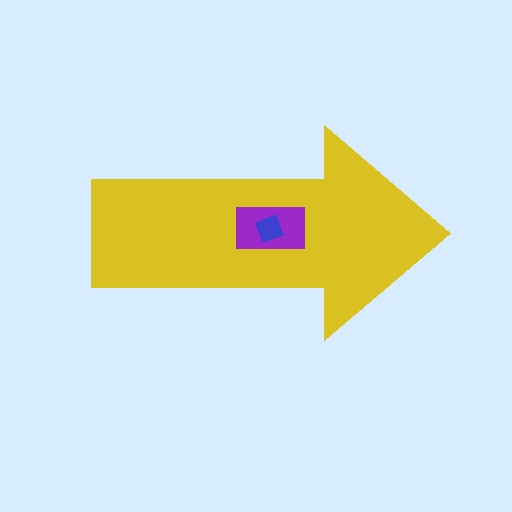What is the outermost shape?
The yellow arrow.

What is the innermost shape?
The blue diamond.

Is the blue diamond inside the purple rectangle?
Yes.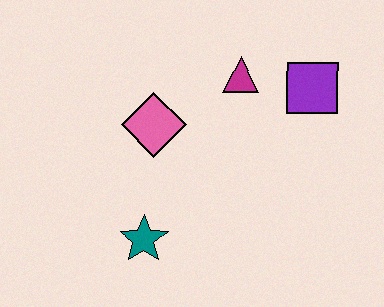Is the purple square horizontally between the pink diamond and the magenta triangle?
No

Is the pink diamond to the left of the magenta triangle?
Yes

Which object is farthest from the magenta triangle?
The teal star is farthest from the magenta triangle.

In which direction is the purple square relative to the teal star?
The purple square is to the right of the teal star.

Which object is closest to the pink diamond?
The magenta triangle is closest to the pink diamond.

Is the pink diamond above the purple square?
No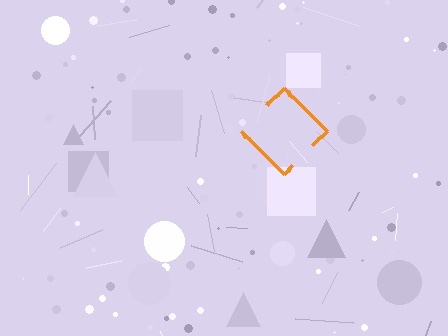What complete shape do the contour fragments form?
The contour fragments form a diamond.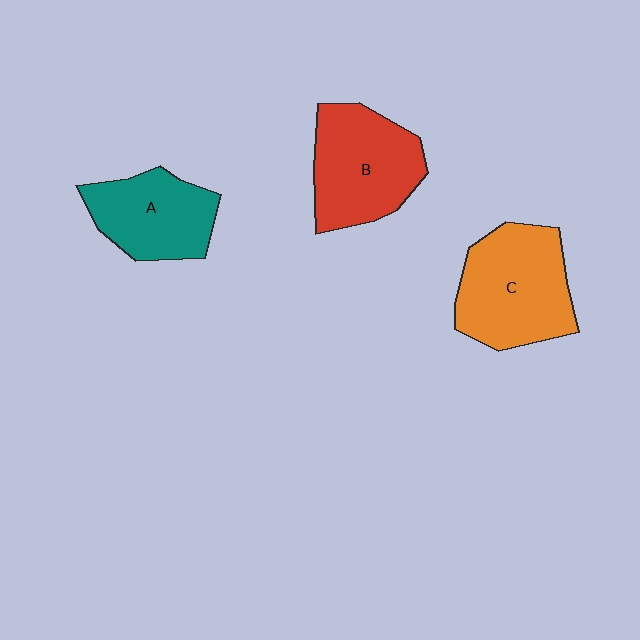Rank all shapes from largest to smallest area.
From largest to smallest: C (orange), B (red), A (teal).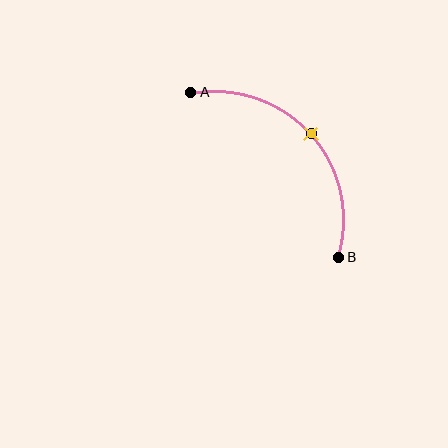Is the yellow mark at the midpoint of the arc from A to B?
Yes. The yellow mark lies on the arc at equal arc-length from both A and B — it is the arc midpoint.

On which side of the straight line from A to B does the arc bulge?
The arc bulges above and to the right of the straight line connecting A and B.